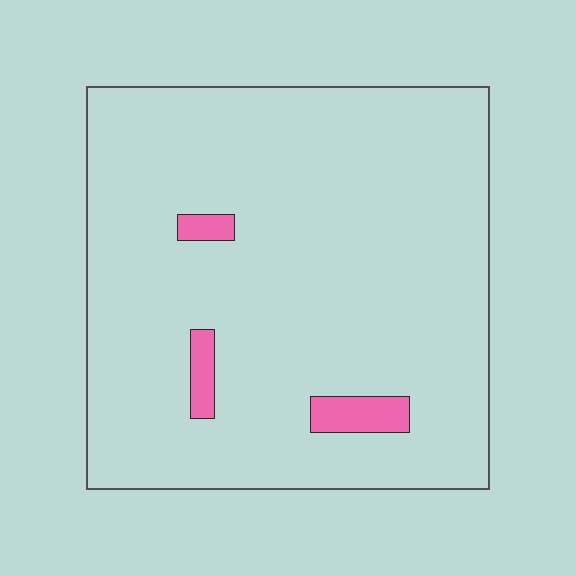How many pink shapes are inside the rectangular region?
3.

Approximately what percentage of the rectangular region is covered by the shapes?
Approximately 5%.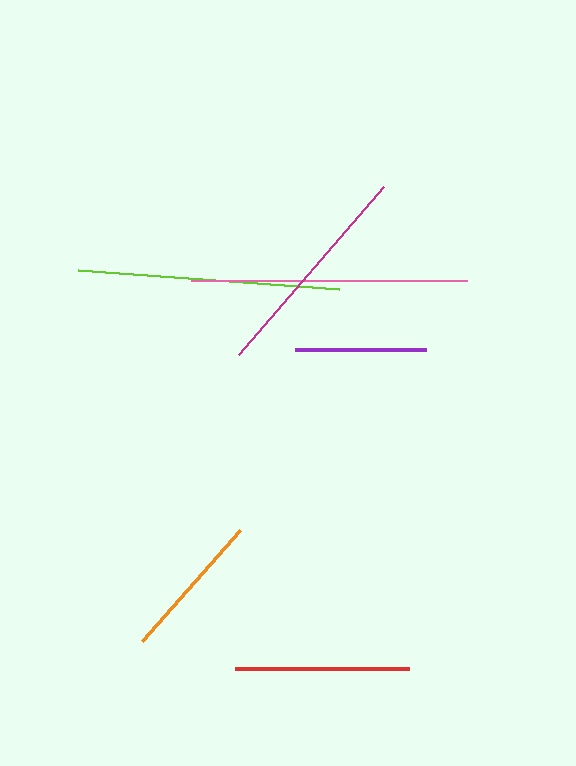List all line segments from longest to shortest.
From longest to shortest: pink, lime, magenta, red, orange, purple.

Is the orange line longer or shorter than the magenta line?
The magenta line is longer than the orange line.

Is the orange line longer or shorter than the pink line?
The pink line is longer than the orange line.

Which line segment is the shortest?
The purple line is the shortest at approximately 131 pixels.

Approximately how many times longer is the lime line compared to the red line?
The lime line is approximately 1.5 times the length of the red line.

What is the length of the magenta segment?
The magenta segment is approximately 223 pixels long.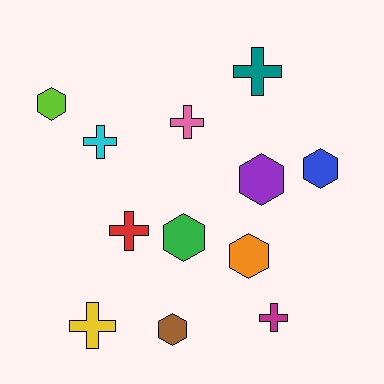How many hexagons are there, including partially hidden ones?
There are 6 hexagons.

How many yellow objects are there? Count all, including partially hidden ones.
There is 1 yellow object.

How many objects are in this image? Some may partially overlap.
There are 12 objects.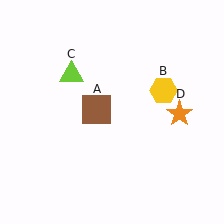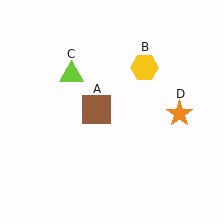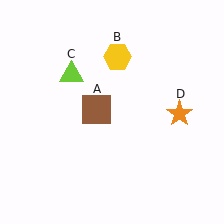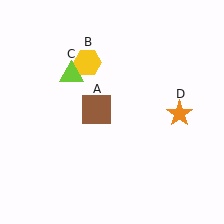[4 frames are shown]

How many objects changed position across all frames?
1 object changed position: yellow hexagon (object B).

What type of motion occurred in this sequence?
The yellow hexagon (object B) rotated counterclockwise around the center of the scene.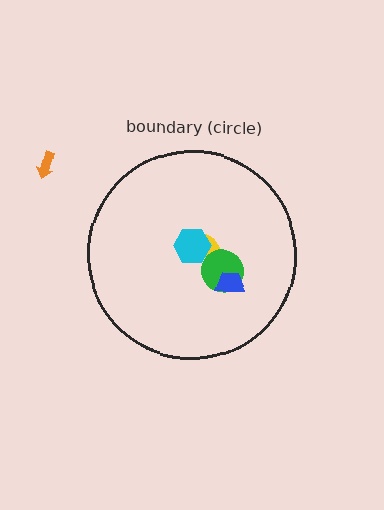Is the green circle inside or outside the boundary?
Inside.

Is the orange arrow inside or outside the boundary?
Outside.